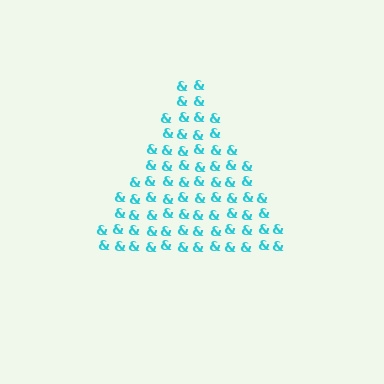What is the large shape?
The large shape is a triangle.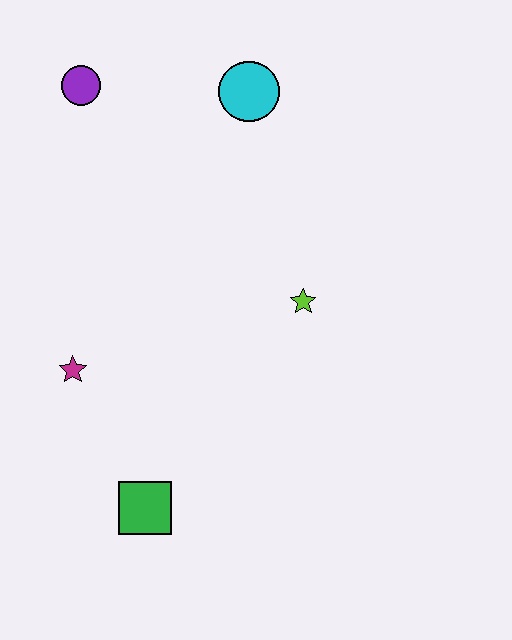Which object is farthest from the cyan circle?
The green square is farthest from the cyan circle.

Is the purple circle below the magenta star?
No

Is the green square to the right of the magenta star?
Yes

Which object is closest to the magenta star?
The green square is closest to the magenta star.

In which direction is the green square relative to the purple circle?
The green square is below the purple circle.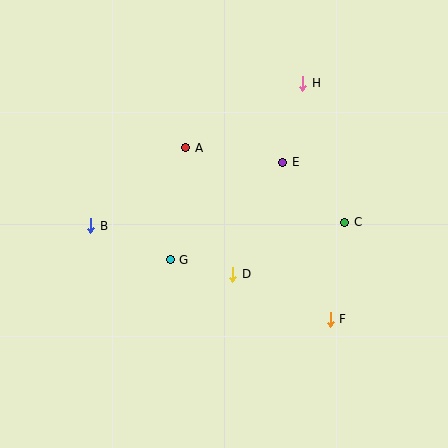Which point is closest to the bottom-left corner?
Point B is closest to the bottom-left corner.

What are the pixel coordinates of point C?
Point C is at (345, 222).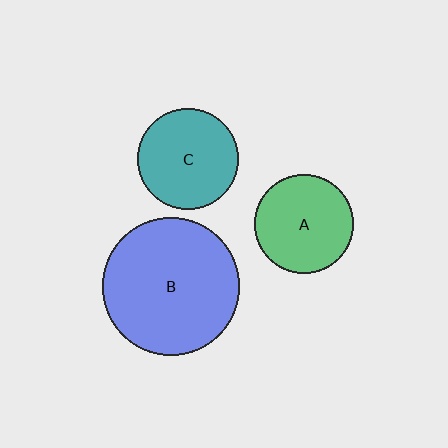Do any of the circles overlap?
No, none of the circles overlap.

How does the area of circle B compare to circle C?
Approximately 1.8 times.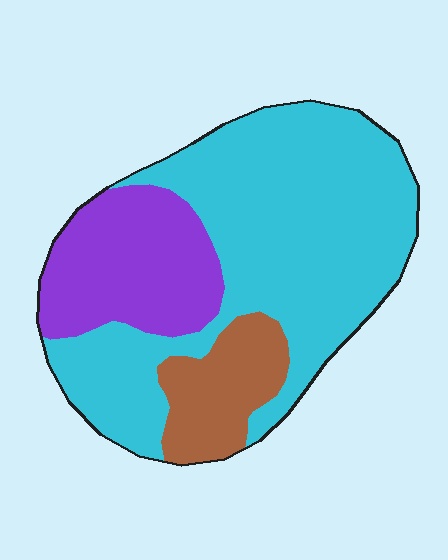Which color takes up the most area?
Cyan, at roughly 65%.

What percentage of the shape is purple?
Purple takes up about one quarter (1/4) of the shape.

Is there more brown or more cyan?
Cyan.